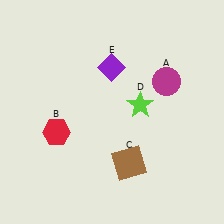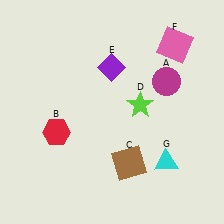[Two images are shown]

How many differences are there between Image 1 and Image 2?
There are 2 differences between the two images.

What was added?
A pink square (F), a cyan triangle (G) were added in Image 2.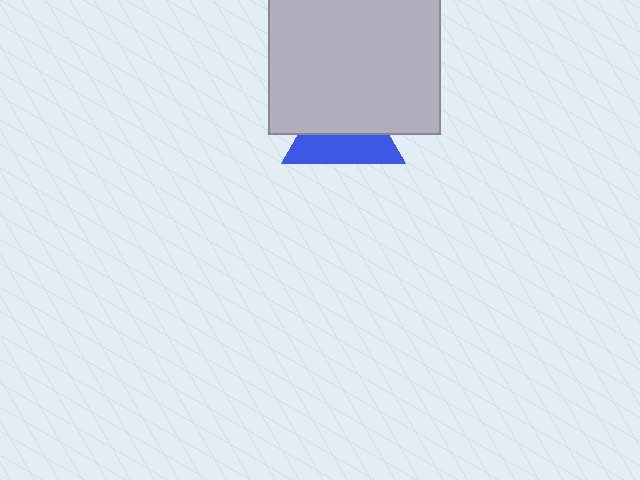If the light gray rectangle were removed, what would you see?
You would see the complete blue triangle.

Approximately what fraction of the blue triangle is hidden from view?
Roughly 55% of the blue triangle is hidden behind the light gray rectangle.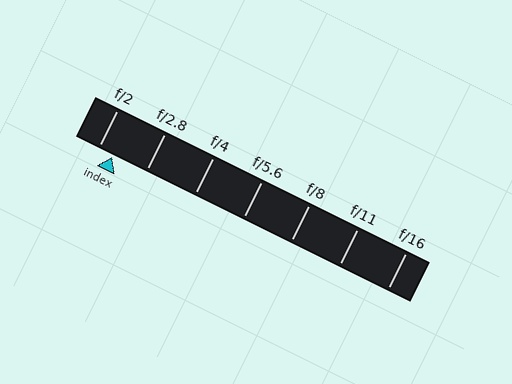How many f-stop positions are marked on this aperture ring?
There are 7 f-stop positions marked.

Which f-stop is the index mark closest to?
The index mark is closest to f/2.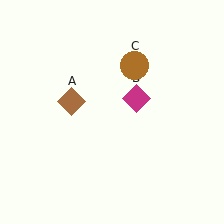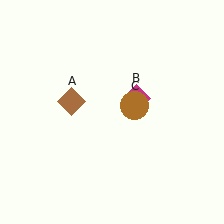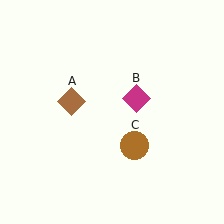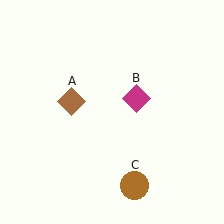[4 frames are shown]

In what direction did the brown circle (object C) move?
The brown circle (object C) moved down.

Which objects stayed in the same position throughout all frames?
Brown diamond (object A) and magenta diamond (object B) remained stationary.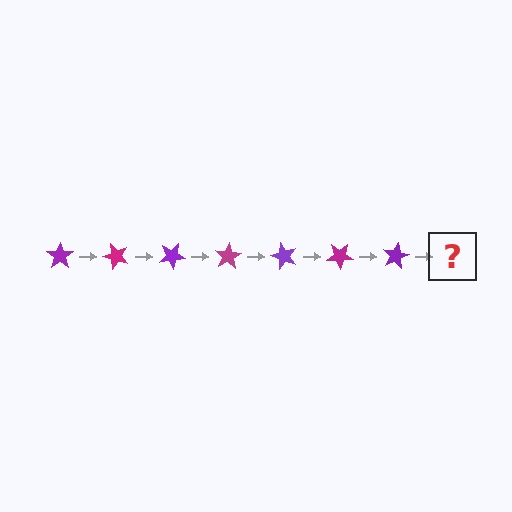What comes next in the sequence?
The next element should be a magenta star, rotated 350 degrees from the start.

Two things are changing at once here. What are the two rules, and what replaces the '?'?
The two rules are that it rotates 50 degrees each step and the color cycles through purple and magenta. The '?' should be a magenta star, rotated 350 degrees from the start.